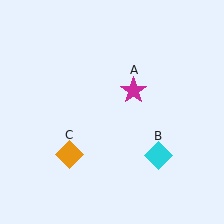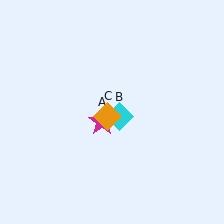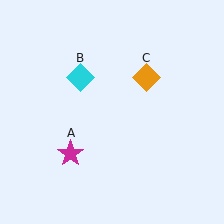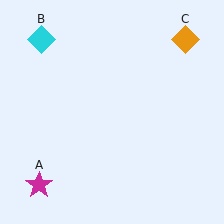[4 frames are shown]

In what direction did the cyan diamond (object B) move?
The cyan diamond (object B) moved up and to the left.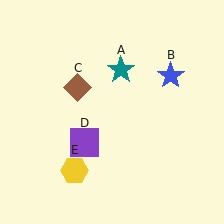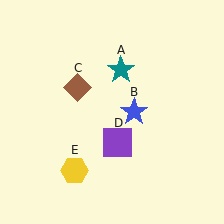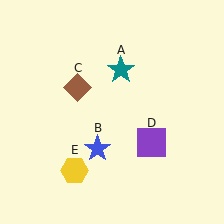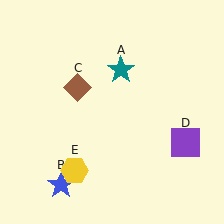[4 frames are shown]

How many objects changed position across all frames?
2 objects changed position: blue star (object B), purple square (object D).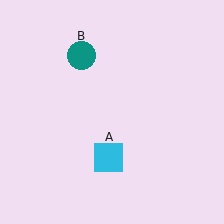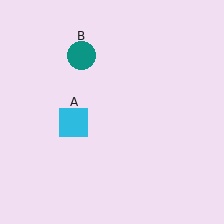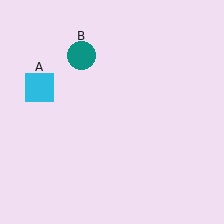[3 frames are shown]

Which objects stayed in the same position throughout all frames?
Teal circle (object B) remained stationary.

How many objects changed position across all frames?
1 object changed position: cyan square (object A).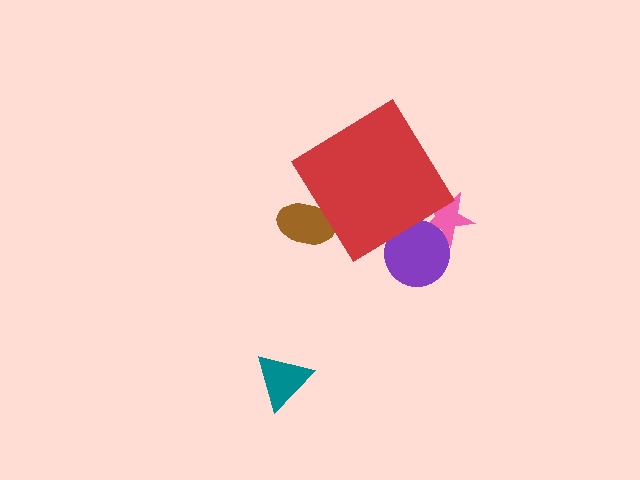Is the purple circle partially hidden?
Yes, the purple circle is partially hidden behind the red diamond.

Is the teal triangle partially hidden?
No, the teal triangle is fully visible.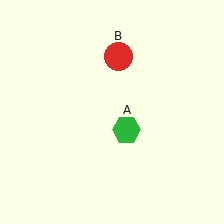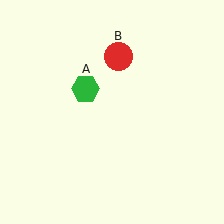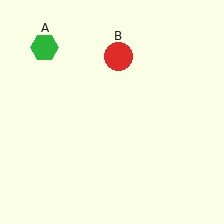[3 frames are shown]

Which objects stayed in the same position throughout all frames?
Red circle (object B) remained stationary.